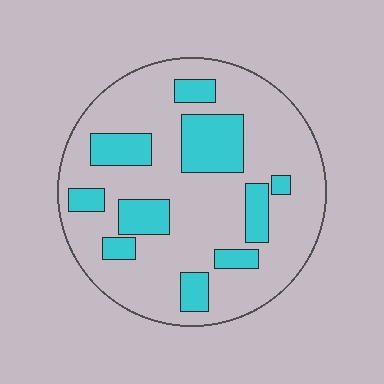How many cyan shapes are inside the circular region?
10.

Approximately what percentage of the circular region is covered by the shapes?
Approximately 25%.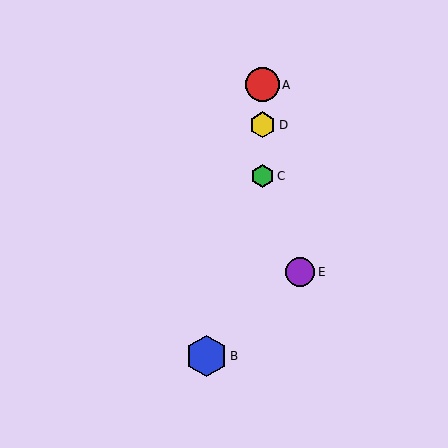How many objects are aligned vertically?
3 objects (A, C, D) are aligned vertically.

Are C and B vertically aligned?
No, C is at x≈263 and B is at x≈207.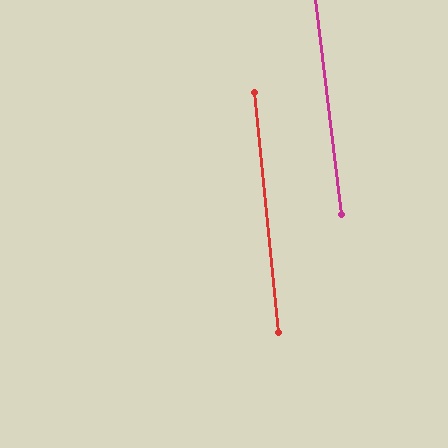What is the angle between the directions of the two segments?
Approximately 1 degree.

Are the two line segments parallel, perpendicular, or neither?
Parallel — their directions differ by only 1.4°.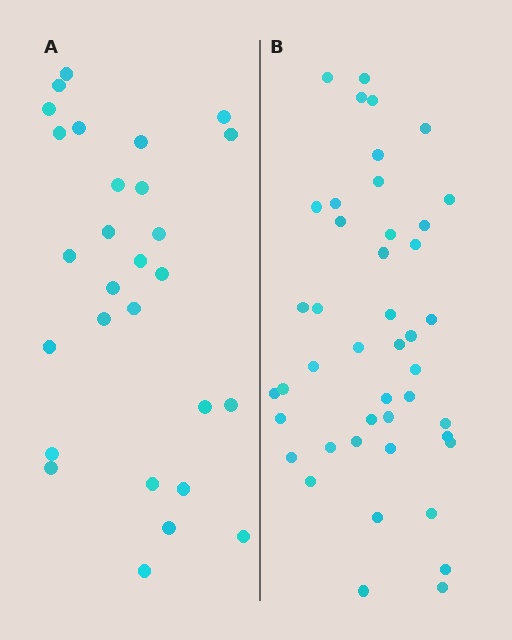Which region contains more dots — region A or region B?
Region B (the right region) has more dots.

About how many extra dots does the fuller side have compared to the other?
Region B has approximately 15 more dots than region A.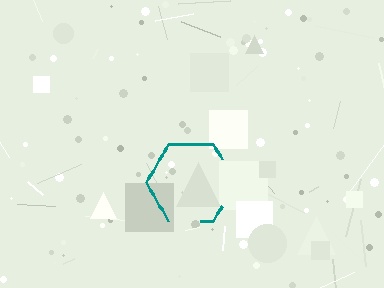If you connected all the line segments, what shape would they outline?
They would outline a hexagon.